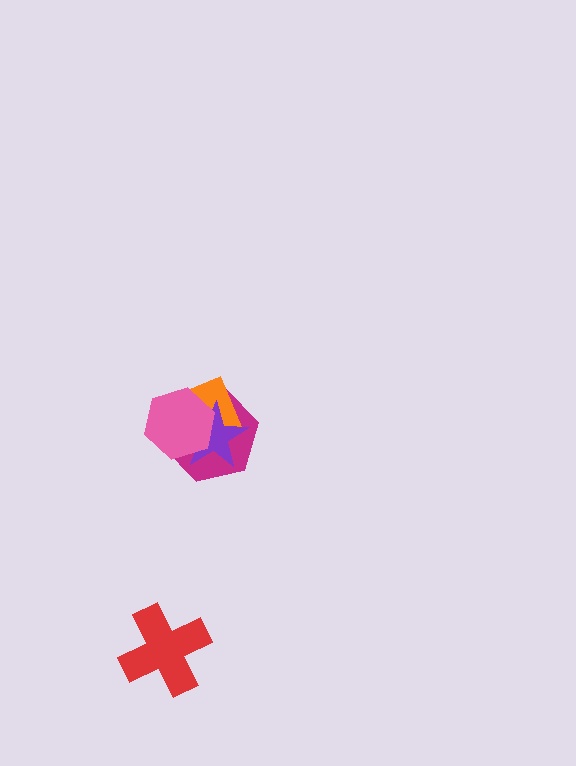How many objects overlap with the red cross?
0 objects overlap with the red cross.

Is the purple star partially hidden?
Yes, it is partially covered by another shape.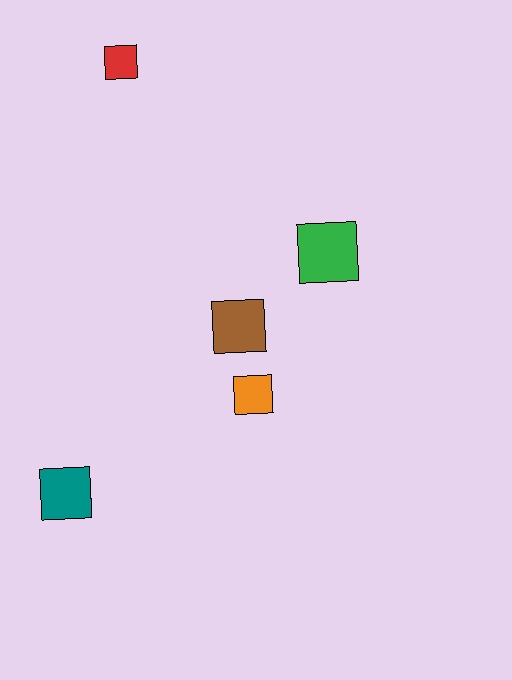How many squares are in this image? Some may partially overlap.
There are 5 squares.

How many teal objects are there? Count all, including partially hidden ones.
There is 1 teal object.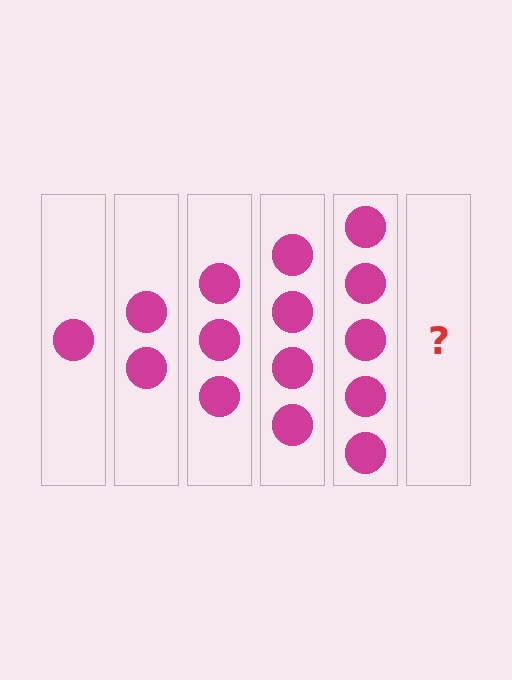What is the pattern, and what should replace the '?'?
The pattern is that each step adds one more circle. The '?' should be 6 circles.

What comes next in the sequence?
The next element should be 6 circles.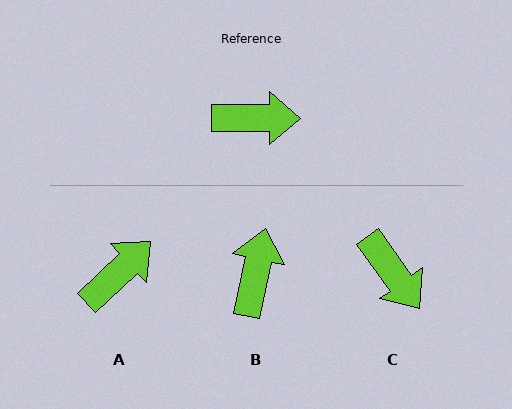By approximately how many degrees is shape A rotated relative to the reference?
Approximately 43 degrees counter-clockwise.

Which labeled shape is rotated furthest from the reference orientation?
B, about 78 degrees away.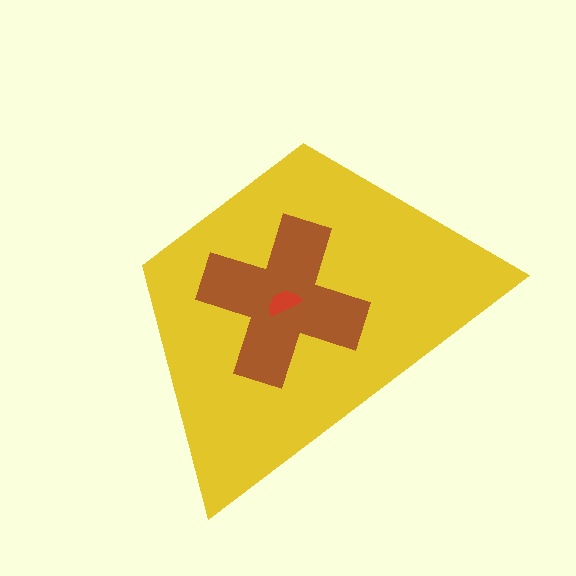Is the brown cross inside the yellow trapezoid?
Yes.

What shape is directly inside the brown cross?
The red semicircle.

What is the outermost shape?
The yellow trapezoid.